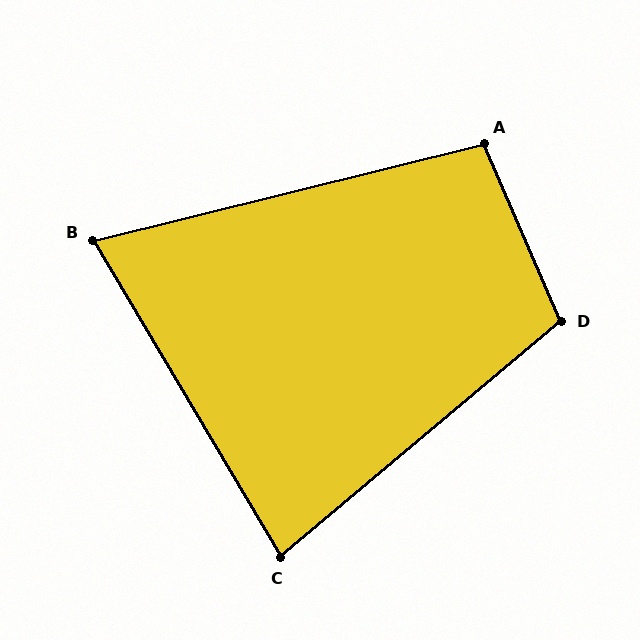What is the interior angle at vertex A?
Approximately 99 degrees (obtuse).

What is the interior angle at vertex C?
Approximately 81 degrees (acute).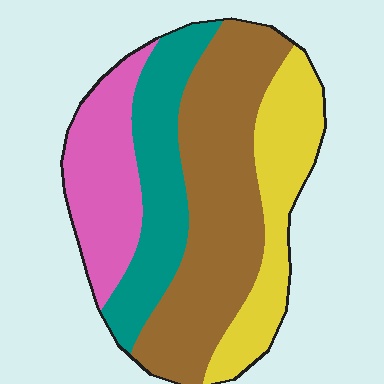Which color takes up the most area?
Brown, at roughly 40%.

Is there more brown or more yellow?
Brown.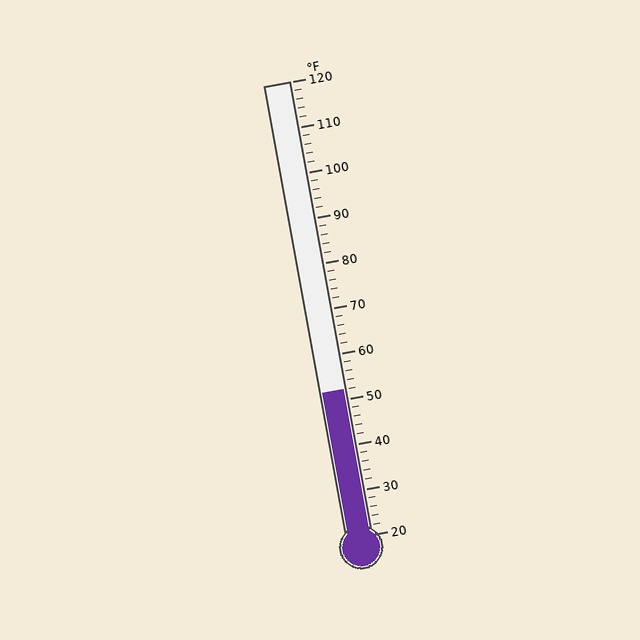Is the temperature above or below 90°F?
The temperature is below 90°F.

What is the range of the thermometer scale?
The thermometer scale ranges from 20°F to 120°F.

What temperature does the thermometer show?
The thermometer shows approximately 52°F.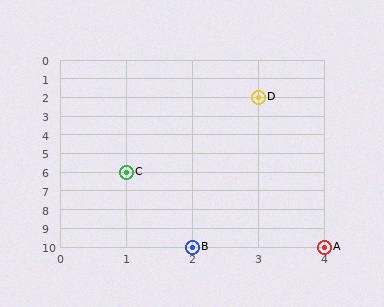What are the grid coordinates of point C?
Point C is at grid coordinates (1, 6).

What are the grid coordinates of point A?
Point A is at grid coordinates (4, 10).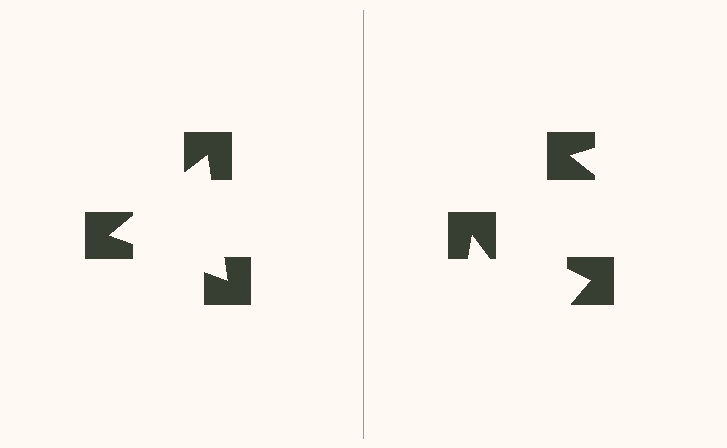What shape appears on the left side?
An illusory triangle.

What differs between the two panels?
The notched squares are positioned identically on both sides; only the wedge orientations differ. On the left they align to a triangle; on the right they are misaligned.